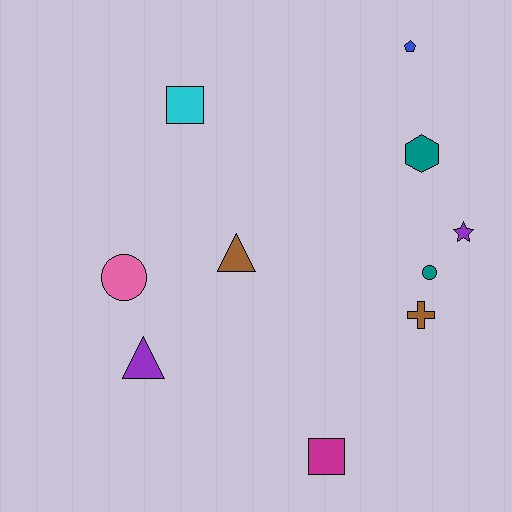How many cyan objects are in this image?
There is 1 cyan object.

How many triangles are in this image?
There are 2 triangles.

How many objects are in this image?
There are 10 objects.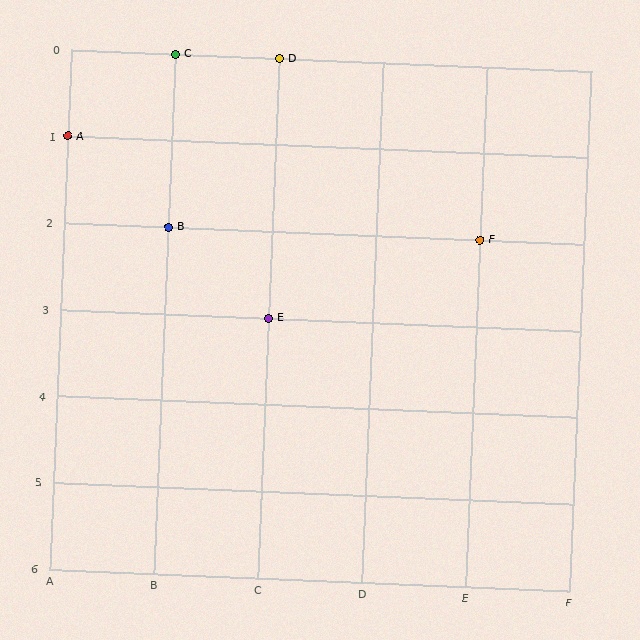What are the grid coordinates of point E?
Point E is at grid coordinates (C, 3).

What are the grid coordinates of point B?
Point B is at grid coordinates (B, 2).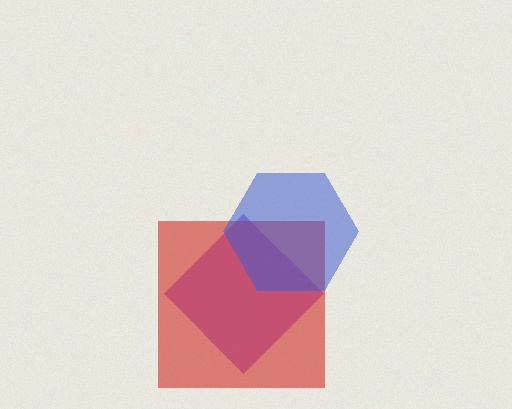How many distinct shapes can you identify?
There are 3 distinct shapes: a purple diamond, a red square, a blue hexagon.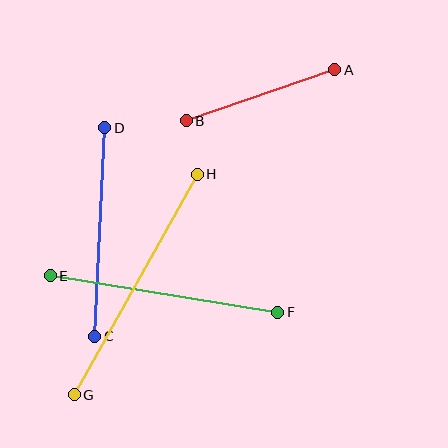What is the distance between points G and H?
The distance is approximately 252 pixels.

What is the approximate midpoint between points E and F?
The midpoint is at approximately (164, 294) pixels.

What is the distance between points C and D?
The distance is approximately 209 pixels.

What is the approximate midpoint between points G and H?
The midpoint is at approximately (136, 285) pixels.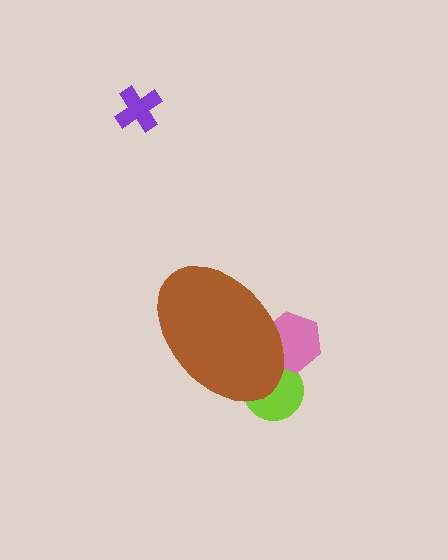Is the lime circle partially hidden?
Yes, the lime circle is partially hidden behind the brown ellipse.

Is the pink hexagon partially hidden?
Yes, the pink hexagon is partially hidden behind the brown ellipse.